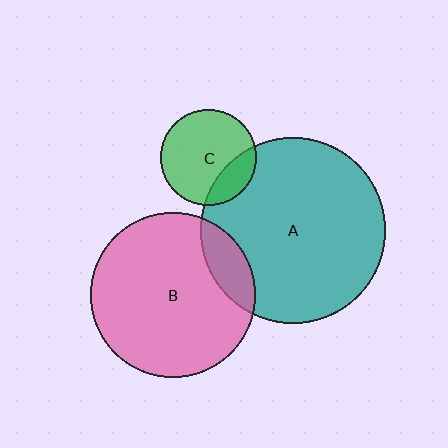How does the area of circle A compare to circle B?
Approximately 1.3 times.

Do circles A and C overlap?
Yes.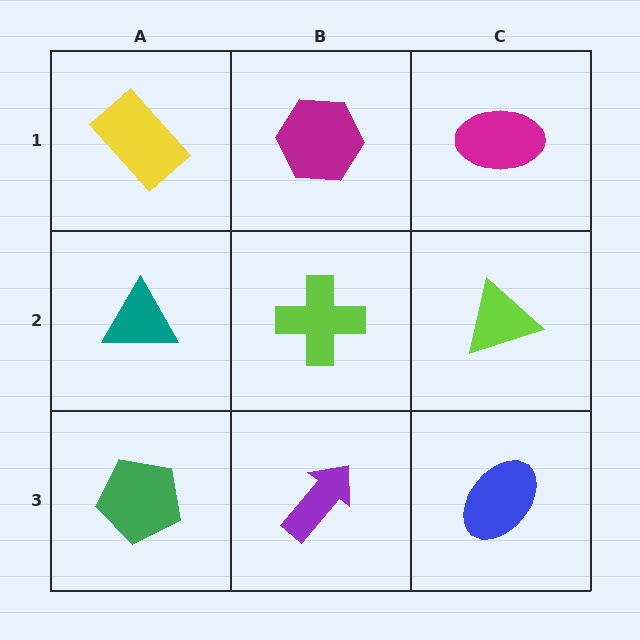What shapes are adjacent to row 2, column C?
A magenta ellipse (row 1, column C), a blue ellipse (row 3, column C), a lime cross (row 2, column B).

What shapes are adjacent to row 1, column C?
A lime triangle (row 2, column C), a magenta hexagon (row 1, column B).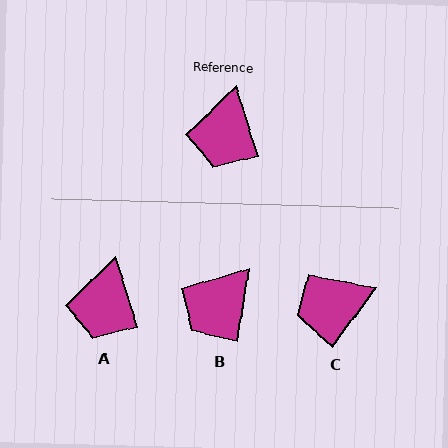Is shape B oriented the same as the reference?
No, it is off by about 27 degrees.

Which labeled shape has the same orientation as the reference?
A.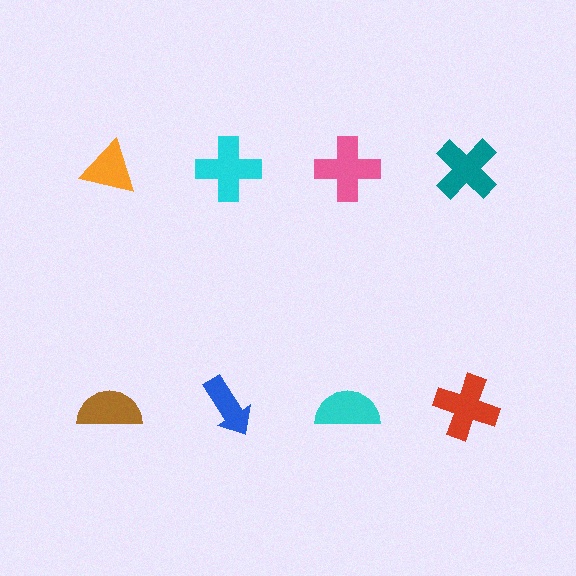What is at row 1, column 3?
A pink cross.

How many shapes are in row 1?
4 shapes.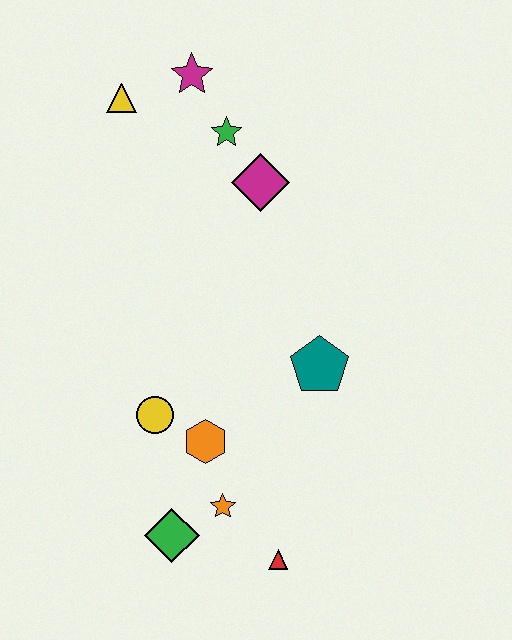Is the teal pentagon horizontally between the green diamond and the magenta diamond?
No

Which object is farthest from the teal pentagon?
The yellow triangle is farthest from the teal pentagon.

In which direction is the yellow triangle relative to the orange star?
The yellow triangle is above the orange star.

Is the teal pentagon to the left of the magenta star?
No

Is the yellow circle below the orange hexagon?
No